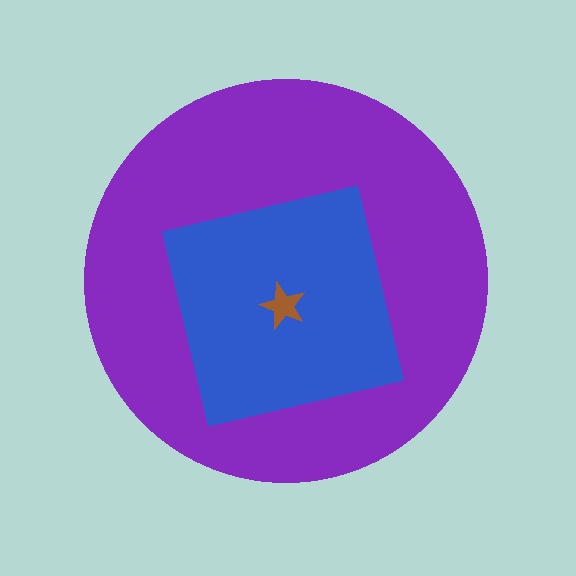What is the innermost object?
The brown star.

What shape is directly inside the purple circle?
The blue square.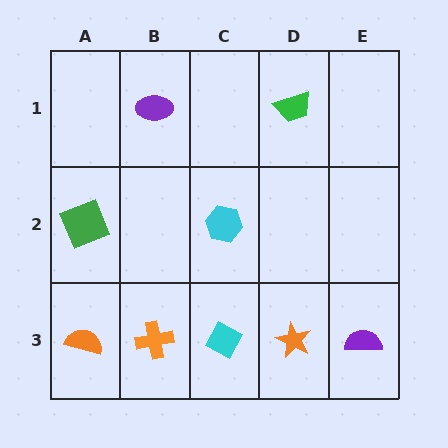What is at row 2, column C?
A cyan hexagon.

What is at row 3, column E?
A purple semicircle.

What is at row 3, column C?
A cyan diamond.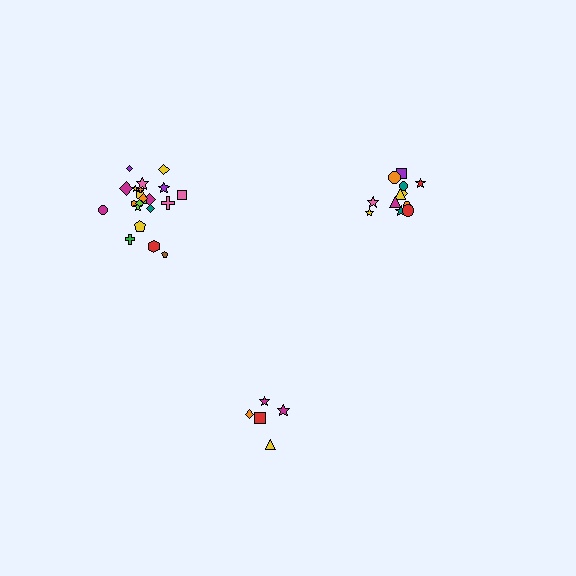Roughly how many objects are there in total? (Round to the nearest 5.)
Roughly 40 objects in total.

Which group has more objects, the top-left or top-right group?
The top-left group.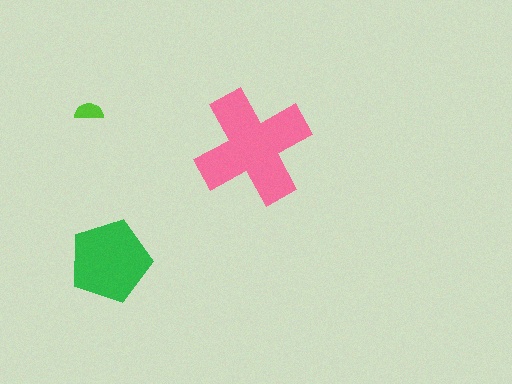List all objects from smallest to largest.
The lime semicircle, the green pentagon, the pink cross.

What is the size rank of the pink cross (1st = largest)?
1st.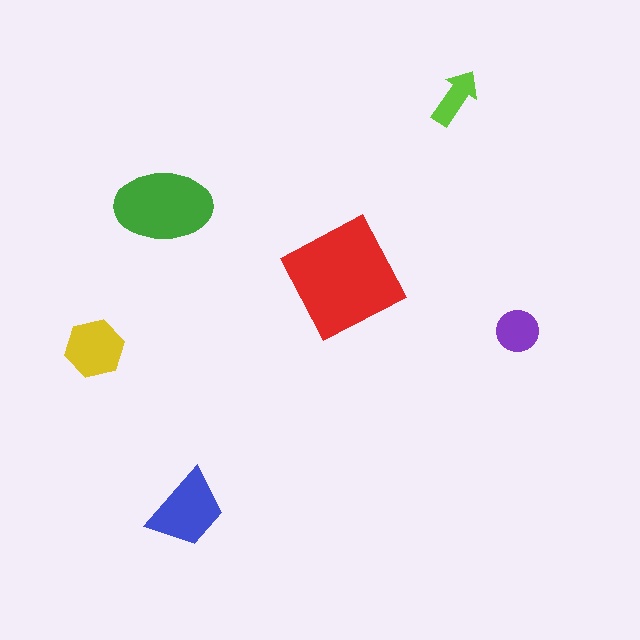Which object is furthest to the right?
The purple circle is rightmost.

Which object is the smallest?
The lime arrow.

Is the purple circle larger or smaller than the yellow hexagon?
Smaller.